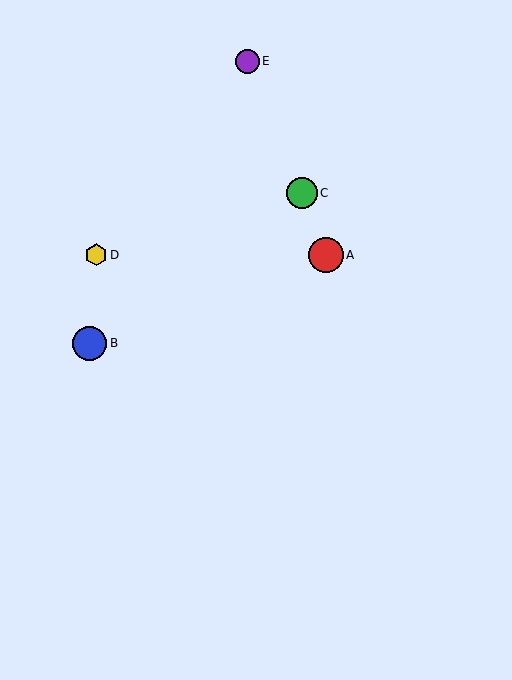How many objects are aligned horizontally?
2 objects (A, D) are aligned horizontally.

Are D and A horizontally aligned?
Yes, both are at y≈255.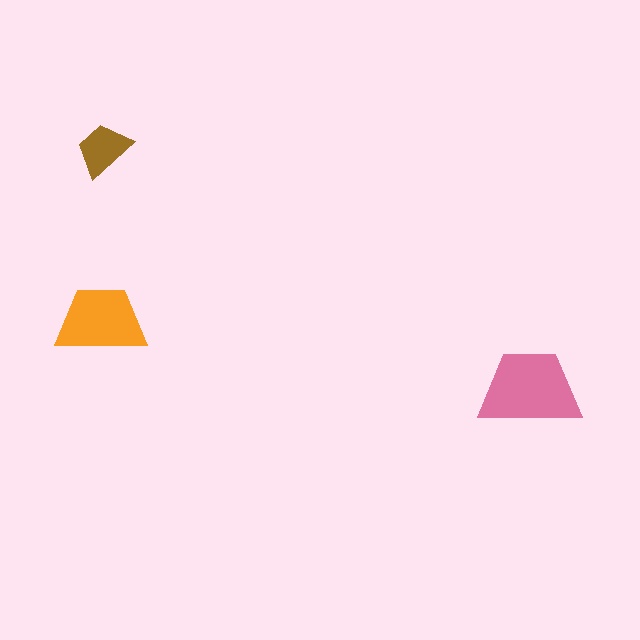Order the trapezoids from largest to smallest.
the pink one, the orange one, the brown one.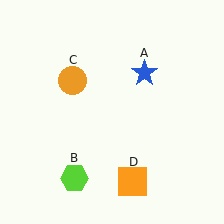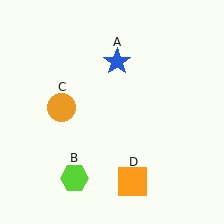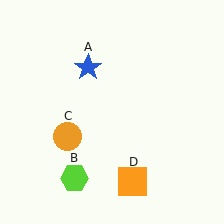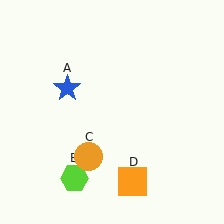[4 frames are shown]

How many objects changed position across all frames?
2 objects changed position: blue star (object A), orange circle (object C).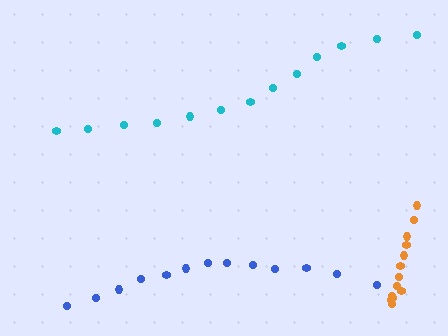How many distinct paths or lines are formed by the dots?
There are 3 distinct paths.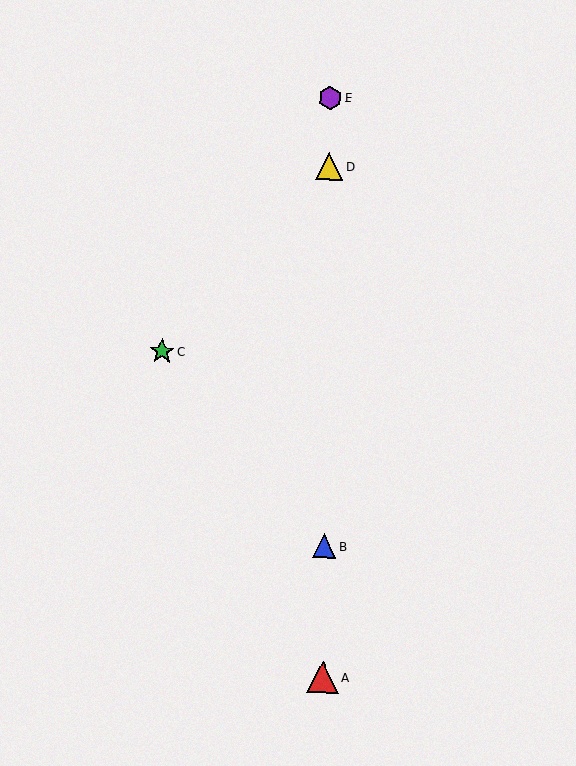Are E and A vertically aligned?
Yes, both are at x≈330.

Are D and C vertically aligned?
No, D is at x≈329 and C is at x≈162.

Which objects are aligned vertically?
Objects A, B, D, E are aligned vertically.